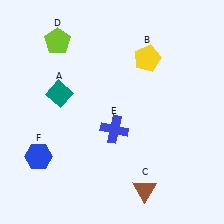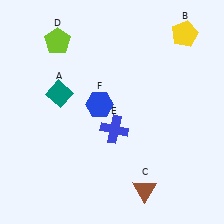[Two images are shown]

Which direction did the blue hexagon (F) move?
The blue hexagon (F) moved right.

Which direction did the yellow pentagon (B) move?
The yellow pentagon (B) moved right.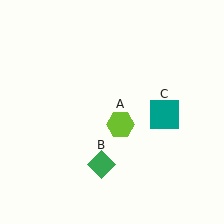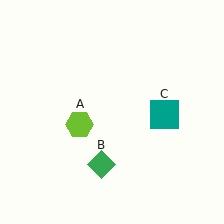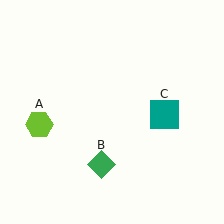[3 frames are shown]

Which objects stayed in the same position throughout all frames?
Green diamond (object B) and teal square (object C) remained stationary.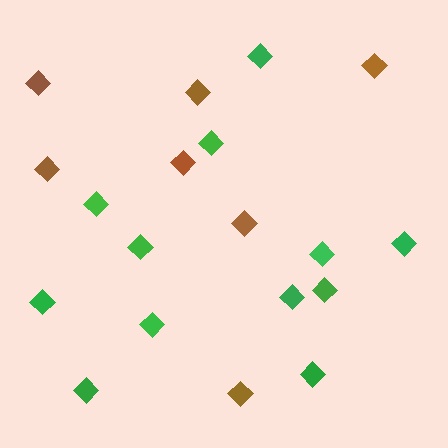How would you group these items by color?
There are 2 groups: one group of green diamonds (12) and one group of brown diamonds (7).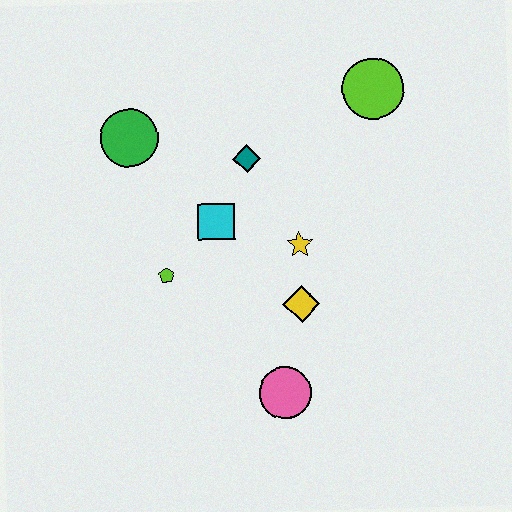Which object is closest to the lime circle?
The teal diamond is closest to the lime circle.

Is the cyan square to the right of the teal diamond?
No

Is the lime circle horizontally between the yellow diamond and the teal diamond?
No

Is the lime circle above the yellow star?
Yes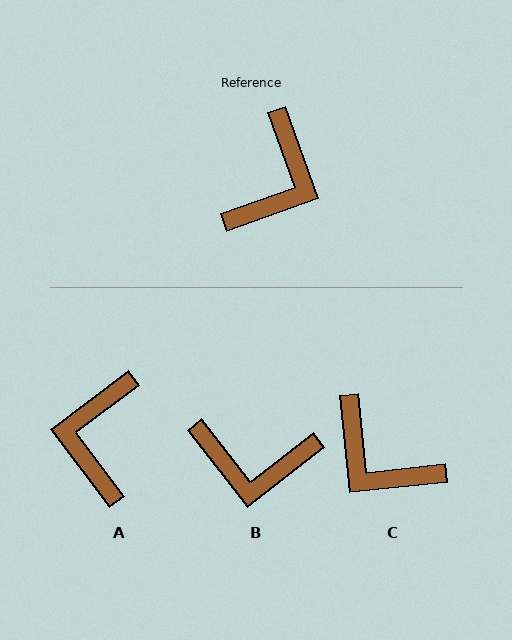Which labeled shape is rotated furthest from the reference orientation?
A, about 163 degrees away.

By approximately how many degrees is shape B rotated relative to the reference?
Approximately 72 degrees clockwise.